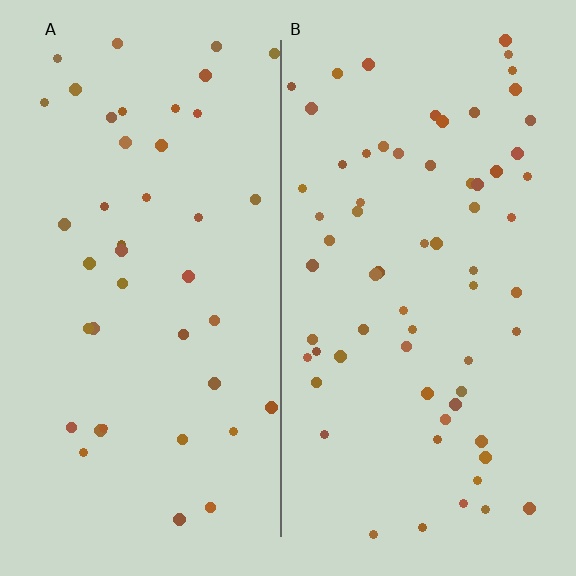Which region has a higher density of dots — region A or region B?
B (the right).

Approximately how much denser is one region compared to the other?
Approximately 1.6× — region B over region A.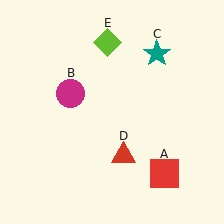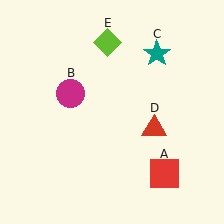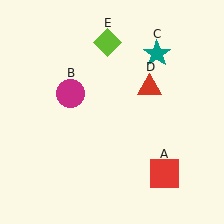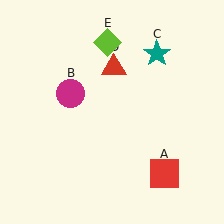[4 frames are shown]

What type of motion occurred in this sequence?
The red triangle (object D) rotated counterclockwise around the center of the scene.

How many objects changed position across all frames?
1 object changed position: red triangle (object D).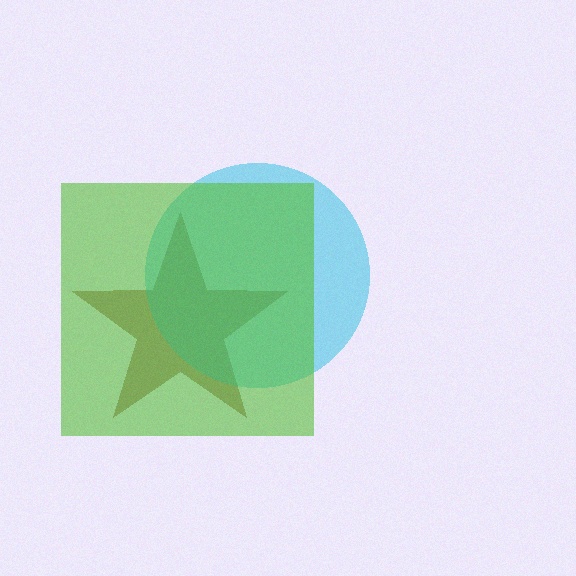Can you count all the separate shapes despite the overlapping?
Yes, there are 3 separate shapes.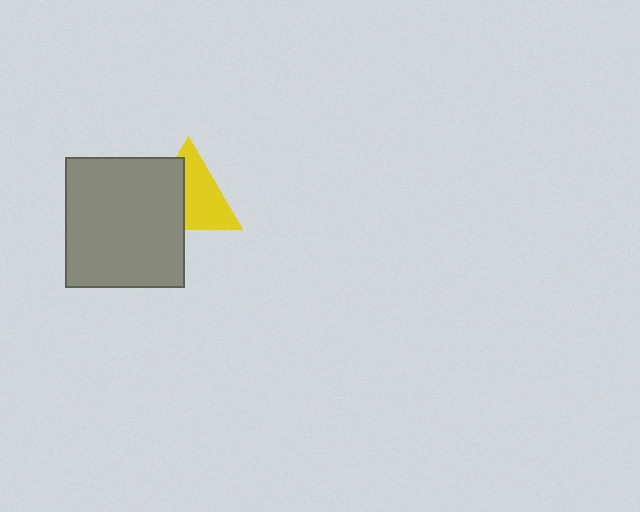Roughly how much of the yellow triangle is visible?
About half of it is visible (roughly 57%).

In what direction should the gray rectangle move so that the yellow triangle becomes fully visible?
The gray rectangle should move left. That is the shortest direction to clear the overlap and leave the yellow triangle fully visible.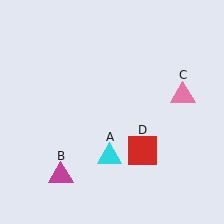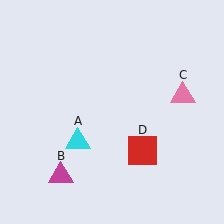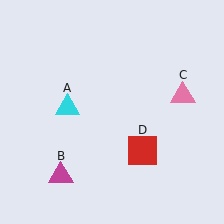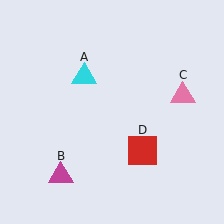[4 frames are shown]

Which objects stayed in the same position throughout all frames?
Magenta triangle (object B) and pink triangle (object C) and red square (object D) remained stationary.